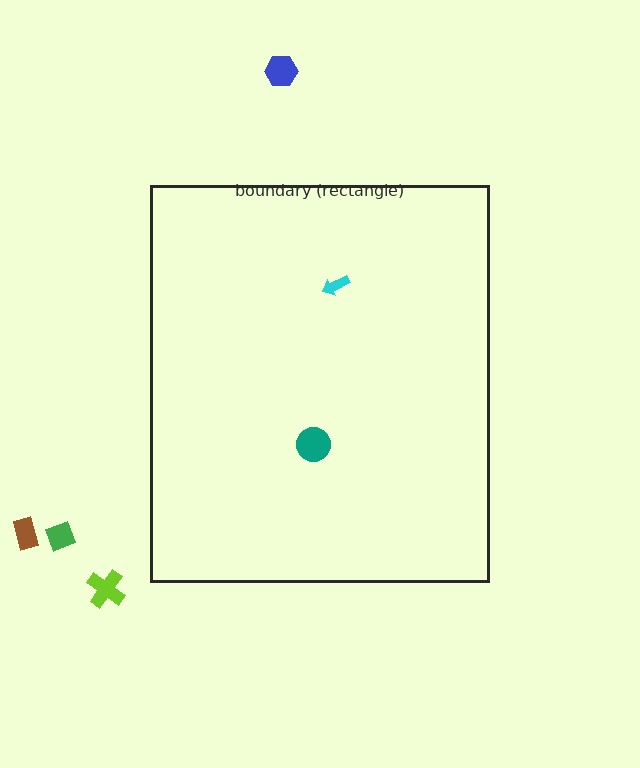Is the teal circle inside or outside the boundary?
Inside.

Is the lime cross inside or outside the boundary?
Outside.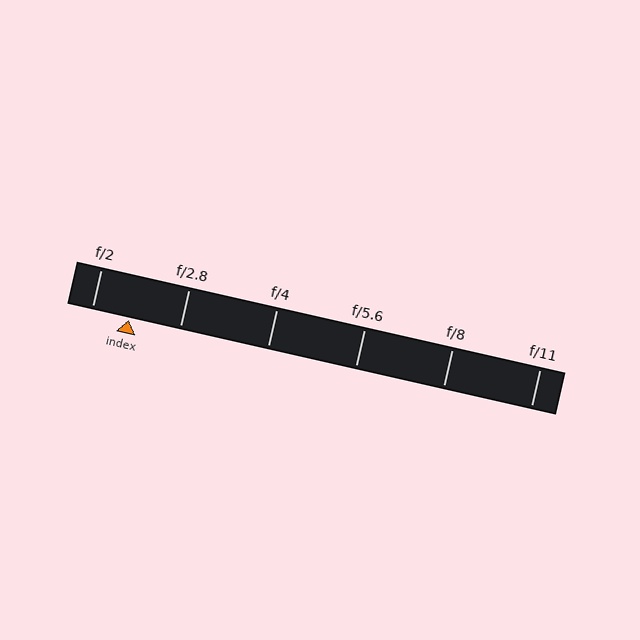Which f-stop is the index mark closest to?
The index mark is closest to f/2.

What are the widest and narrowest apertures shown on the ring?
The widest aperture shown is f/2 and the narrowest is f/11.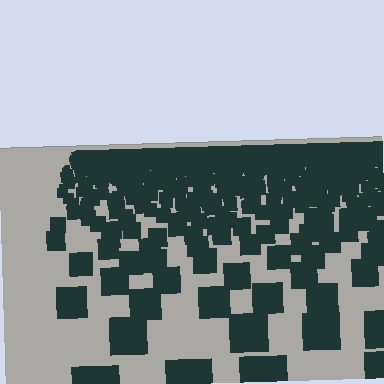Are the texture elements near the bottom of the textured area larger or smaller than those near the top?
Larger. Near the bottom, elements are closer to the viewer and appear at a bigger on-screen size.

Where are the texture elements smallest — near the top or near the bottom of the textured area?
Near the top.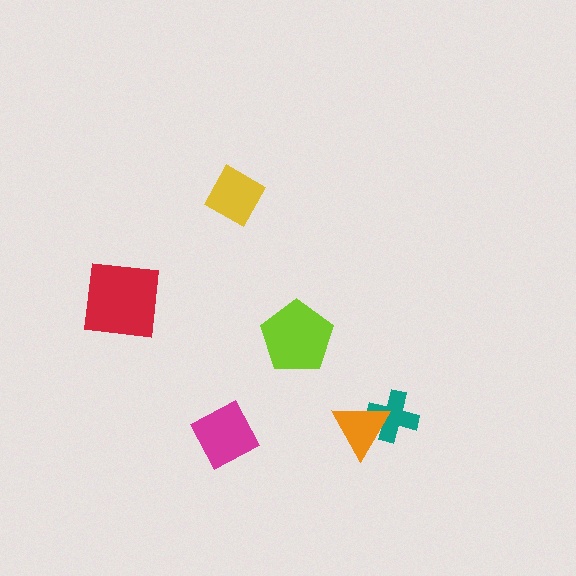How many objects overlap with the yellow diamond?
0 objects overlap with the yellow diamond.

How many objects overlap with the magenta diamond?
0 objects overlap with the magenta diamond.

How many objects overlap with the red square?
0 objects overlap with the red square.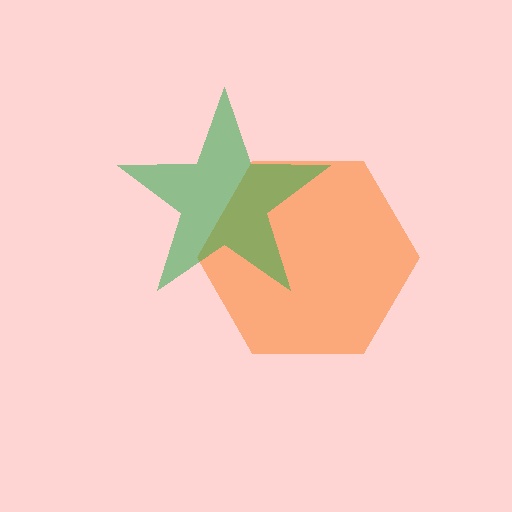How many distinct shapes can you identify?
There are 2 distinct shapes: an orange hexagon, a green star.